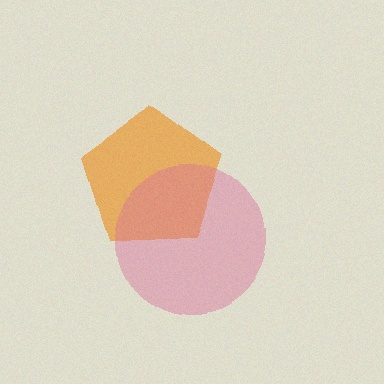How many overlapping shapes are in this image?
There are 2 overlapping shapes in the image.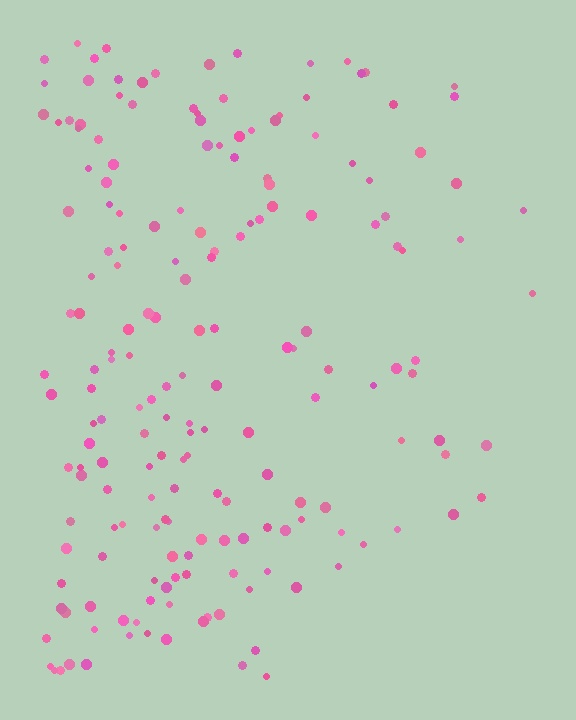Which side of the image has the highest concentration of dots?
The left.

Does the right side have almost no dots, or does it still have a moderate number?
Still a moderate number, just noticeably fewer than the left.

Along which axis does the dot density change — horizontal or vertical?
Horizontal.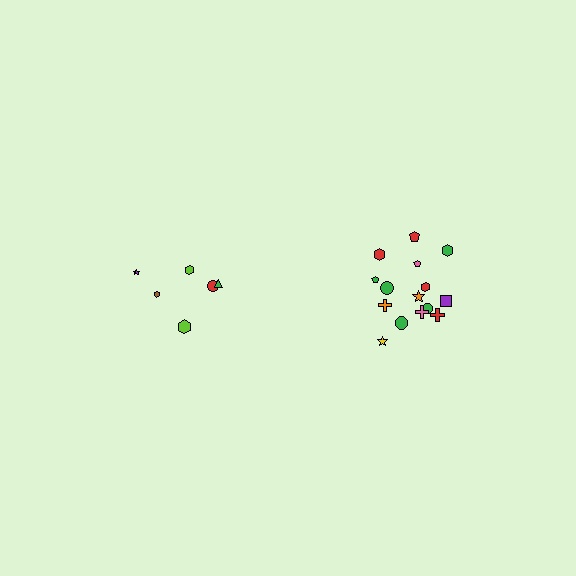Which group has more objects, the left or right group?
The right group.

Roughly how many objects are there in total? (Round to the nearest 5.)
Roughly 20 objects in total.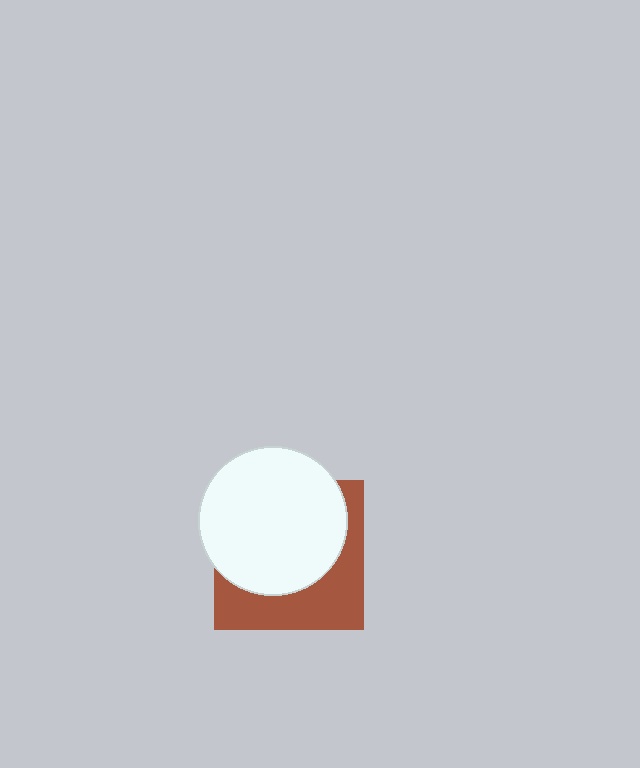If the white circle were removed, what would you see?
You would see the complete brown square.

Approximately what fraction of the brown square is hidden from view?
Roughly 61% of the brown square is hidden behind the white circle.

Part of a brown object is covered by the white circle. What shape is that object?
It is a square.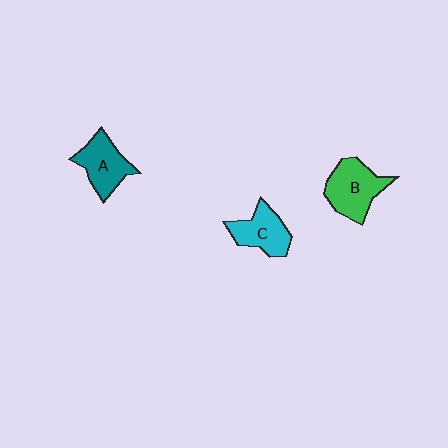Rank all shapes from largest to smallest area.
From largest to smallest: B (green), A (teal), C (cyan).